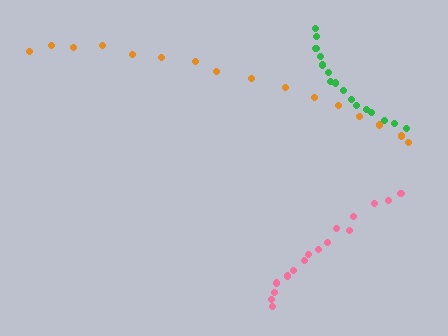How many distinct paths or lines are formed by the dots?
There are 3 distinct paths.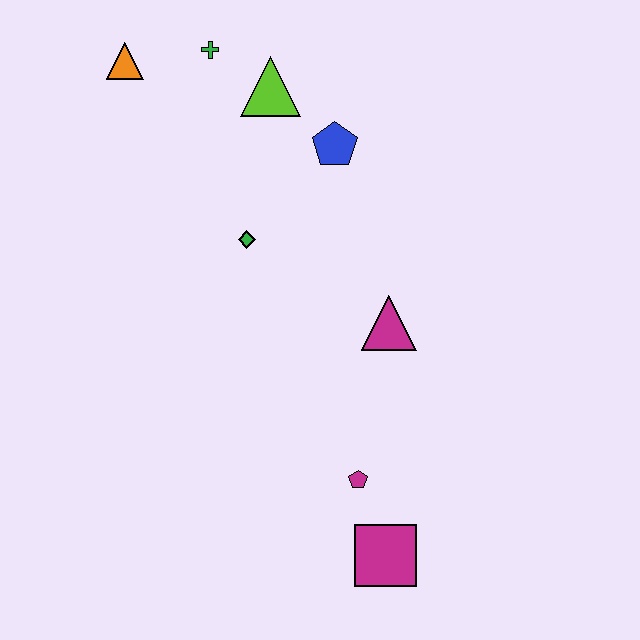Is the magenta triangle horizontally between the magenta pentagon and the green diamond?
No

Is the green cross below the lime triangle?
No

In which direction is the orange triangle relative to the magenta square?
The orange triangle is above the magenta square.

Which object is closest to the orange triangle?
The green cross is closest to the orange triangle.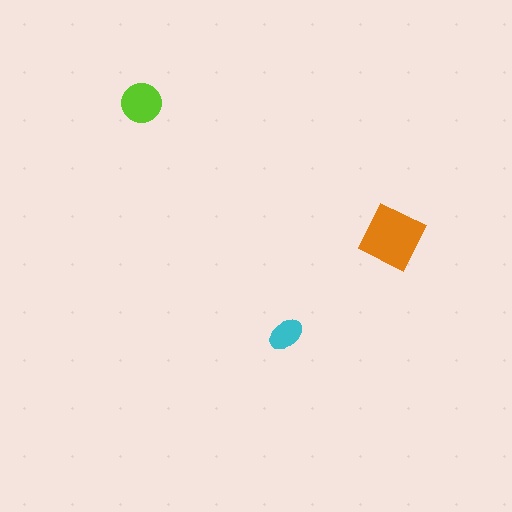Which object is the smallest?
The cyan ellipse.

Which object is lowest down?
The cyan ellipse is bottommost.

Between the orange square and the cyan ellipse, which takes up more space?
The orange square.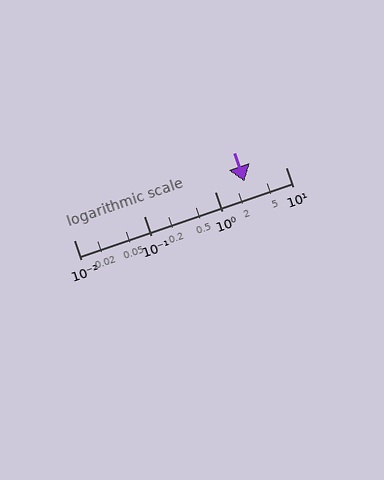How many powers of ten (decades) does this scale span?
The scale spans 3 decades, from 0.01 to 10.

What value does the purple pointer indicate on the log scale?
The pointer indicates approximately 2.6.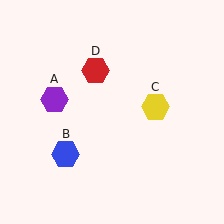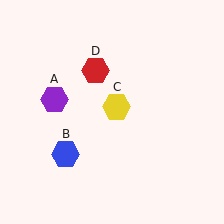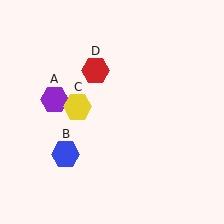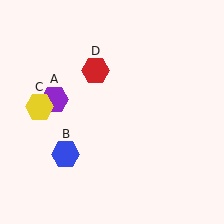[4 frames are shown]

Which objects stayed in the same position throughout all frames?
Purple hexagon (object A) and blue hexagon (object B) and red hexagon (object D) remained stationary.